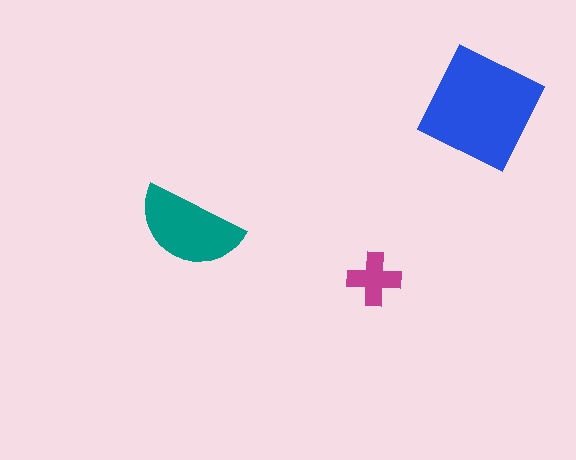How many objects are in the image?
There are 3 objects in the image.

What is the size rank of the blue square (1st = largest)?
1st.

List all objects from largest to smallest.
The blue square, the teal semicircle, the magenta cross.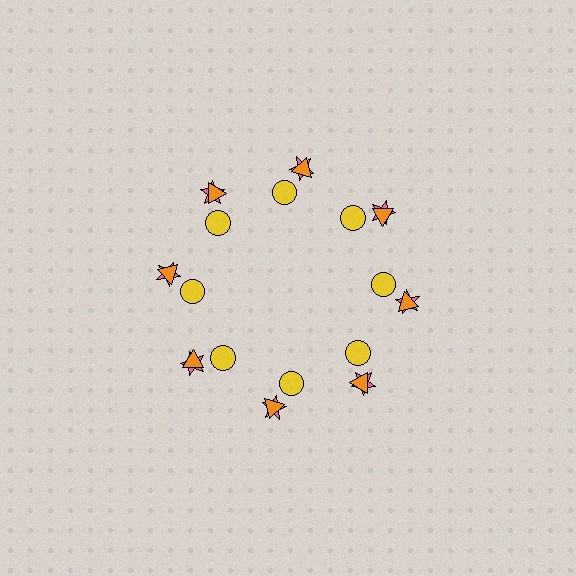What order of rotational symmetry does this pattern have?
This pattern has 8-fold rotational symmetry.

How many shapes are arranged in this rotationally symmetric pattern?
There are 24 shapes, arranged in 8 groups of 3.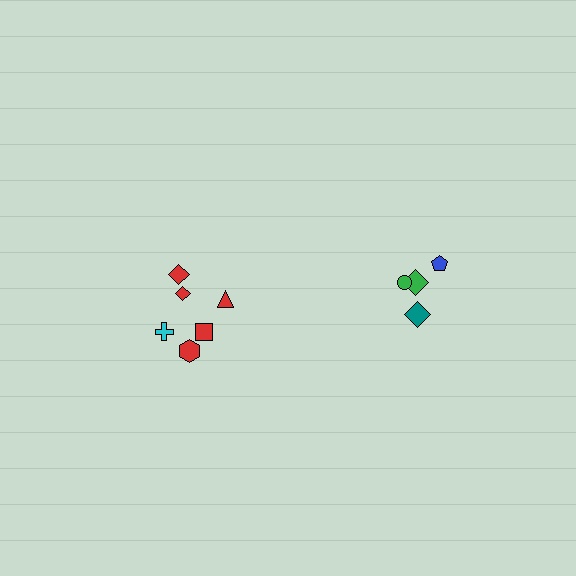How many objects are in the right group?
There are 4 objects.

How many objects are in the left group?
There are 6 objects.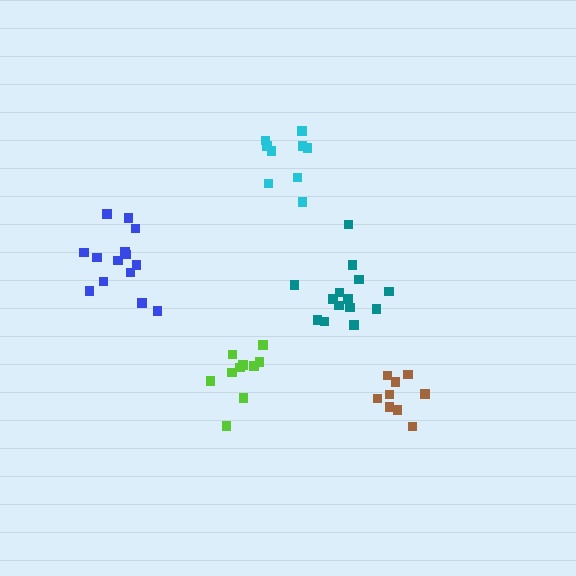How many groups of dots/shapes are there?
There are 5 groups.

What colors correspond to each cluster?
The clusters are colored: brown, cyan, blue, lime, teal.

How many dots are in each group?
Group 1: 9 dots, Group 2: 9 dots, Group 3: 14 dots, Group 4: 10 dots, Group 5: 14 dots (56 total).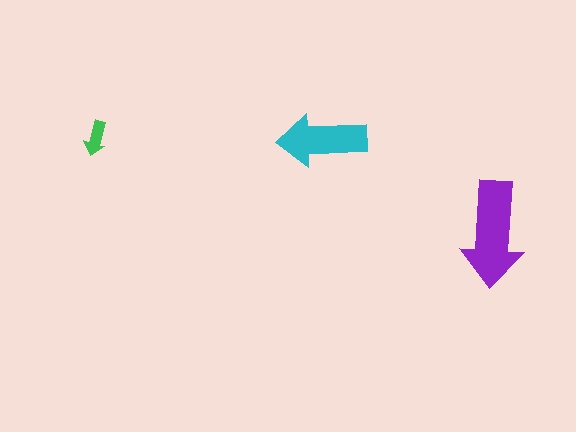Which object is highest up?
The green arrow is topmost.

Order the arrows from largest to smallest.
the purple one, the cyan one, the green one.